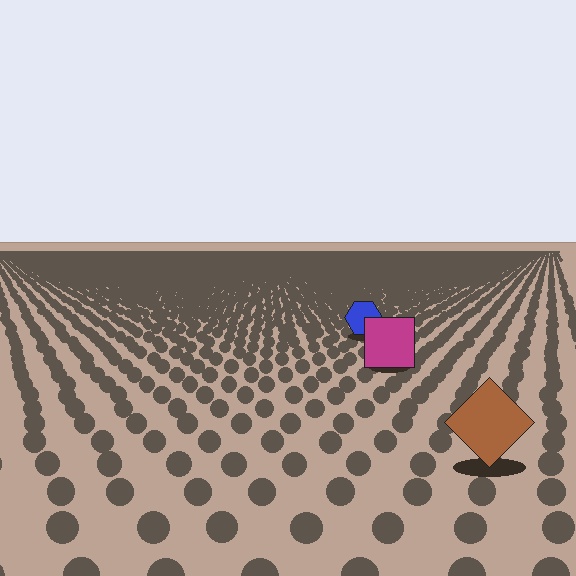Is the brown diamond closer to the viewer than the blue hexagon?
Yes. The brown diamond is closer — you can tell from the texture gradient: the ground texture is coarser near it.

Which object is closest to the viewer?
The brown diamond is closest. The texture marks near it are larger and more spread out.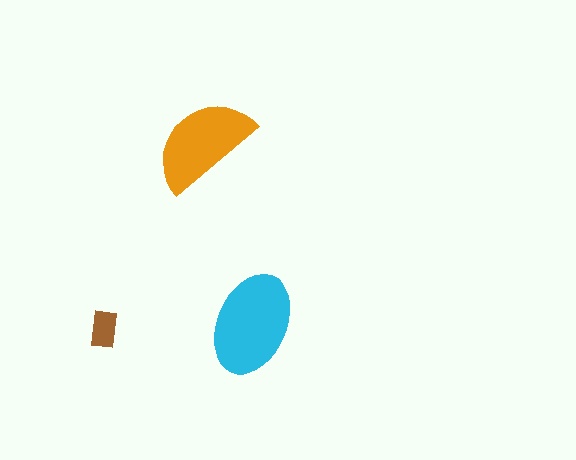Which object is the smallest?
The brown rectangle.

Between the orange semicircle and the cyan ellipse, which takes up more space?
The cyan ellipse.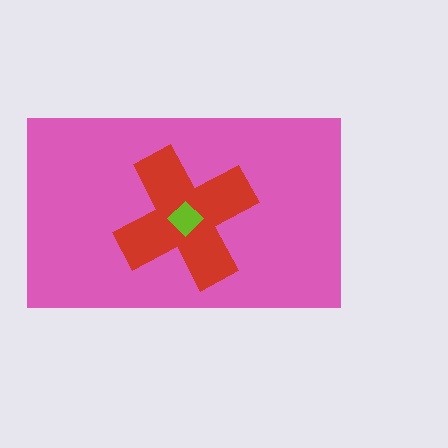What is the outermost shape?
The pink rectangle.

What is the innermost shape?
The lime diamond.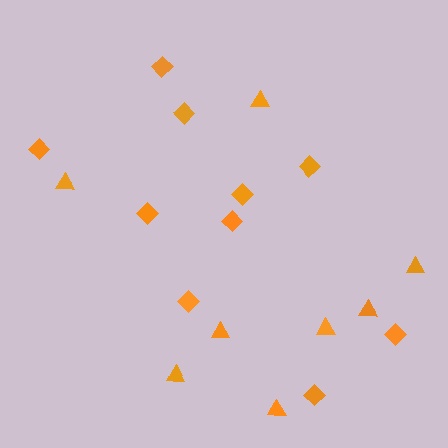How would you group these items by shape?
There are 2 groups: one group of triangles (8) and one group of diamonds (10).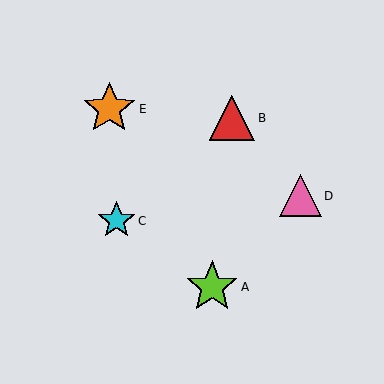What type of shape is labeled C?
Shape C is a cyan star.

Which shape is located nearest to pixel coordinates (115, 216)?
The cyan star (labeled C) at (116, 221) is nearest to that location.